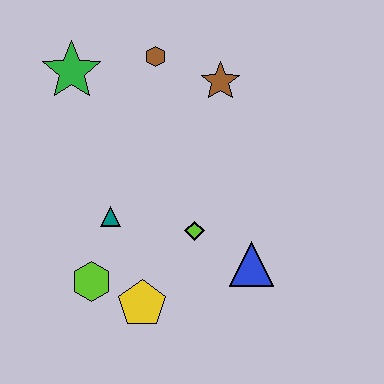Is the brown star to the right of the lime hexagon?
Yes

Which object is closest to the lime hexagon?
The yellow pentagon is closest to the lime hexagon.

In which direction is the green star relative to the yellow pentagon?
The green star is above the yellow pentagon.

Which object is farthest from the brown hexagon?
The yellow pentagon is farthest from the brown hexagon.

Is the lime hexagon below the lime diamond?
Yes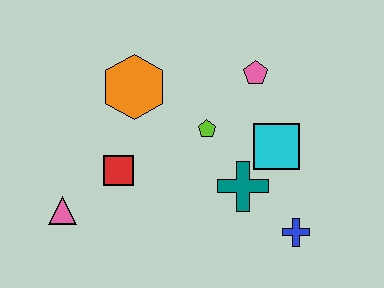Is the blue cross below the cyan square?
Yes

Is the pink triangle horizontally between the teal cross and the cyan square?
No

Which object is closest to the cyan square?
The teal cross is closest to the cyan square.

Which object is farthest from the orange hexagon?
The blue cross is farthest from the orange hexagon.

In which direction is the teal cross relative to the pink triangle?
The teal cross is to the right of the pink triangle.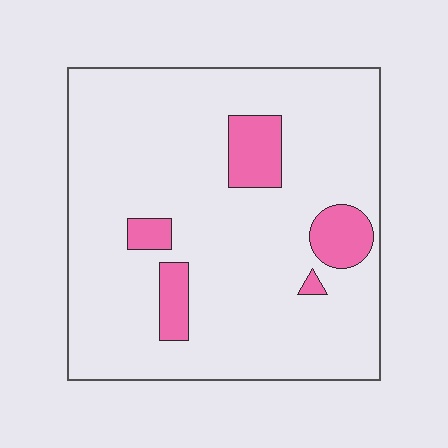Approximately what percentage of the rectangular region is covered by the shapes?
Approximately 10%.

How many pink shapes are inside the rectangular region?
5.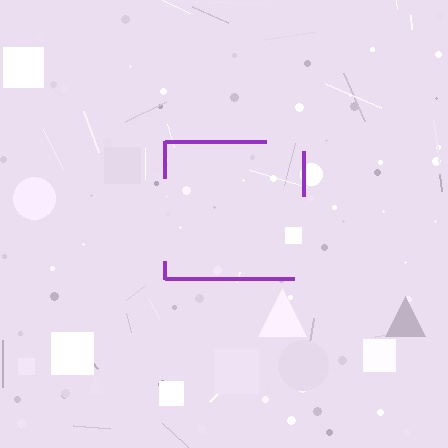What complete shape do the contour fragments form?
The contour fragments form a square.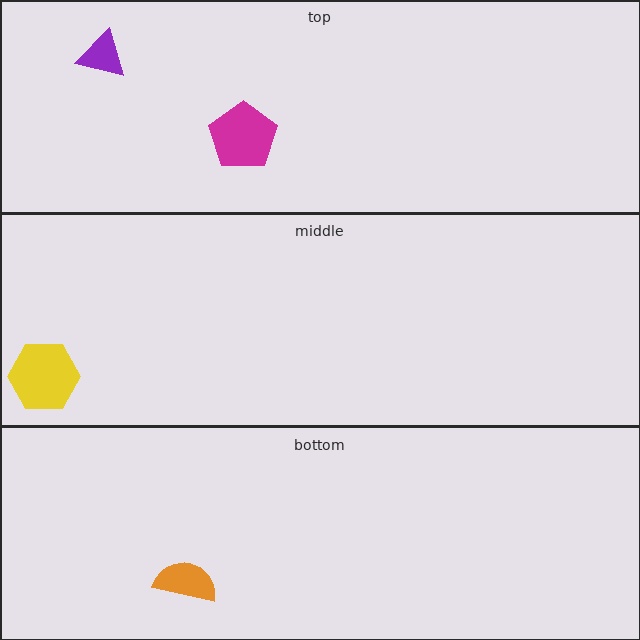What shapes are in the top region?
The purple triangle, the magenta pentagon.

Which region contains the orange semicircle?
The bottom region.